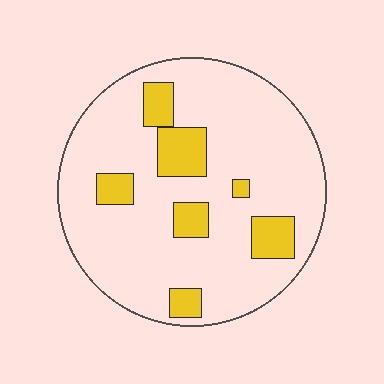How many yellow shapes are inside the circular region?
7.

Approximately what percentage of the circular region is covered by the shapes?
Approximately 15%.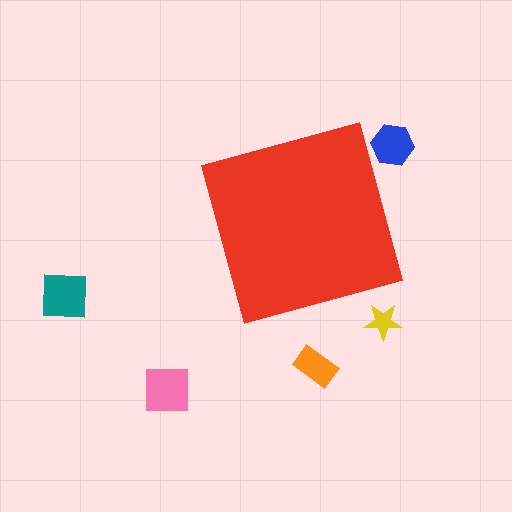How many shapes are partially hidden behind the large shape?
0 shapes are partially hidden.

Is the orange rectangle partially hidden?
No, the orange rectangle is fully visible.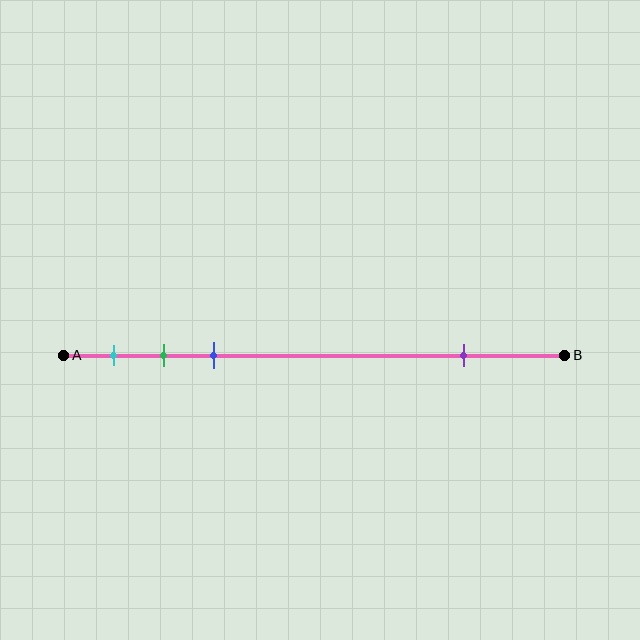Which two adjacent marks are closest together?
The green and blue marks are the closest adjacent pair.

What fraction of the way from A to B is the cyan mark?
The cyan mark is approximately 10% (0.1) of the way from A to B.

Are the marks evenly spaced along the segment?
No, the marks are not evenly spaced.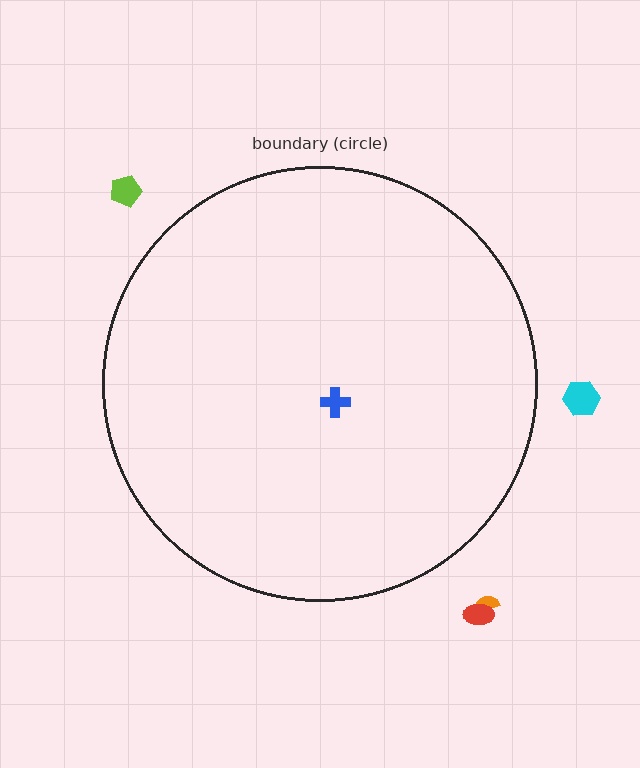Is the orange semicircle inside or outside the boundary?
Outside.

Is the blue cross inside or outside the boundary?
Inside.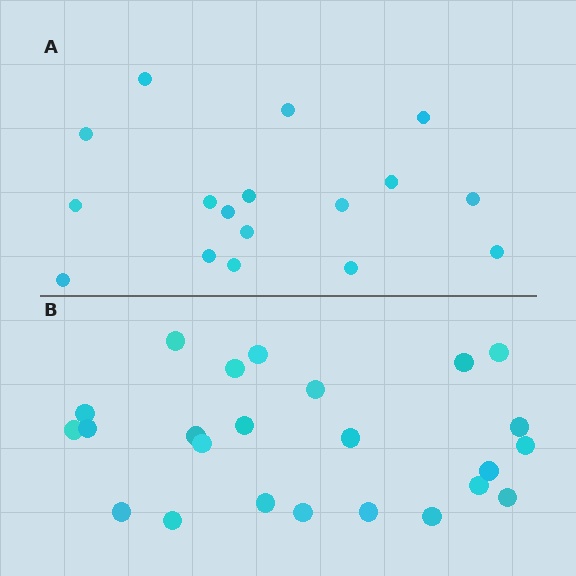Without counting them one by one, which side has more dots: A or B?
Region B (the bottom region) has more dots.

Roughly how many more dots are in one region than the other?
Region B has roughly 8 or so more dots than region A.